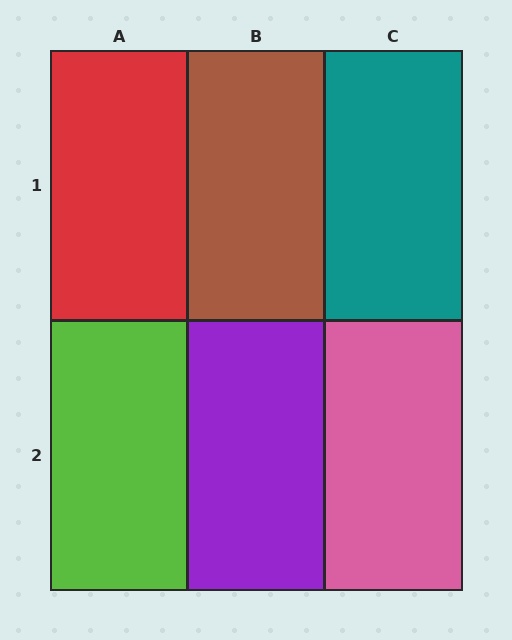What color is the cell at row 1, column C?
Teal.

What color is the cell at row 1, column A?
Red.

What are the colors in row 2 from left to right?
Lime, purple, pink.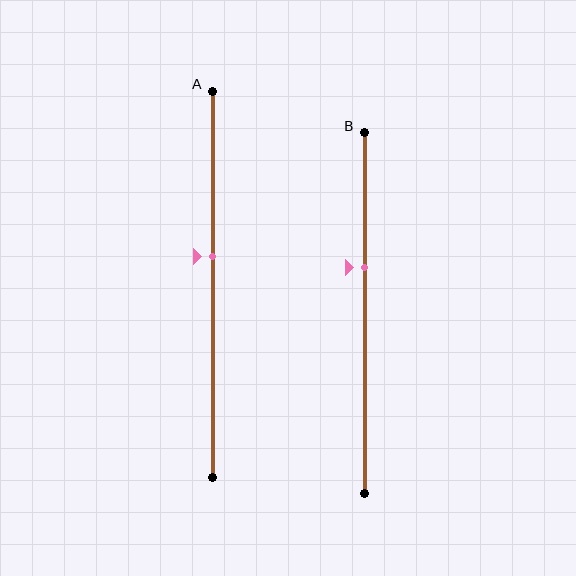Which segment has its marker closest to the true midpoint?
Segment A has its marker closest to the true midpoint.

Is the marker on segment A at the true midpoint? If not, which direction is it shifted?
No, the marker on segment A is shifted upward by about 7% of the segment length.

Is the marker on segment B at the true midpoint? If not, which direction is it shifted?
No, the marker on segment B is shifted upward by about 13% of the segment length.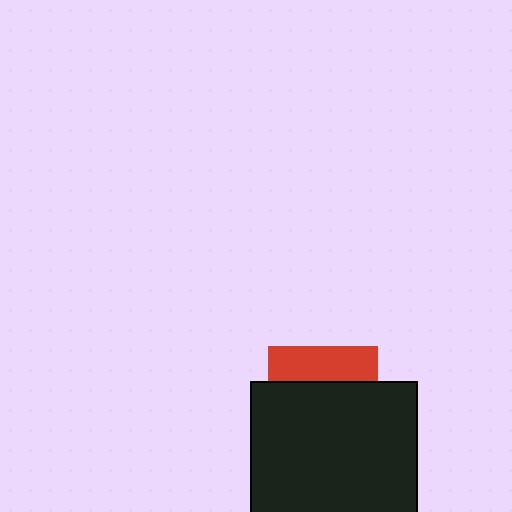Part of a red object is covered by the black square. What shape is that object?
It is a square.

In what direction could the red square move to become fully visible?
The red square could move up. That would shift it out from behind the black square entirely.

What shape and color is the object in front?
The object in front is a black square.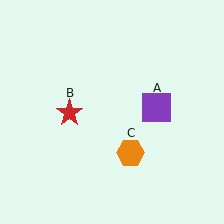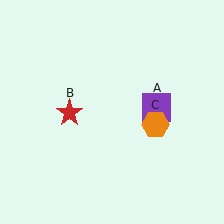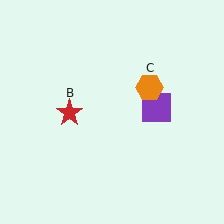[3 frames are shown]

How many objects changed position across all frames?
1 object changed position: orange hexagon (object C).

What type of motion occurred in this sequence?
The orange hexagon (object C) rotated counterclockwise around the center of the scene.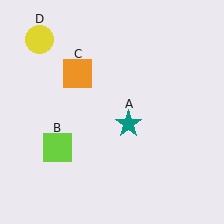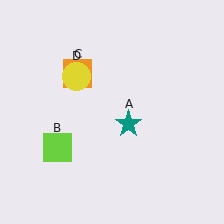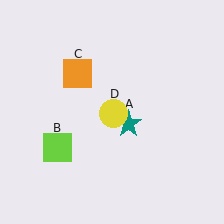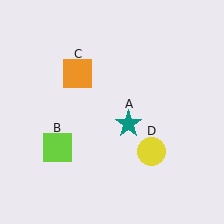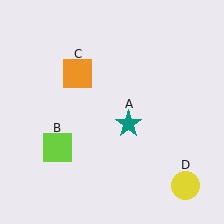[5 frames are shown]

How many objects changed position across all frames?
1 object changed position: yellow circle (object D).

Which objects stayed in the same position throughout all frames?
Teal star (object A) and lime square (object B) and orange square (object C) remained stationary.